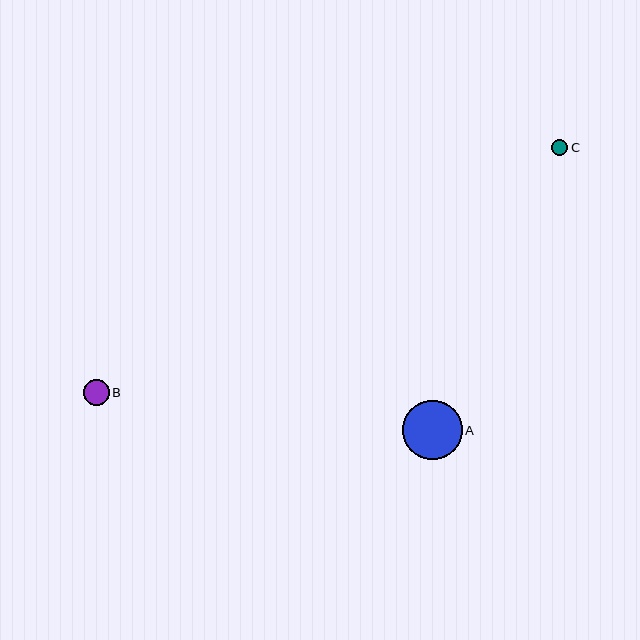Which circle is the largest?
Circle A is the largest with a size of approximately 59 pixels.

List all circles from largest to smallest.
From largest to smallest: A, B, C.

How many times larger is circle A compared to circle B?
Circle A is approximately 2.3 times the size of circle B.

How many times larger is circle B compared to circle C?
Circle B is approximately 1.6 times the size of circle C.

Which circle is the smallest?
Circle C is the smallest with a size of approximately 16 pixels.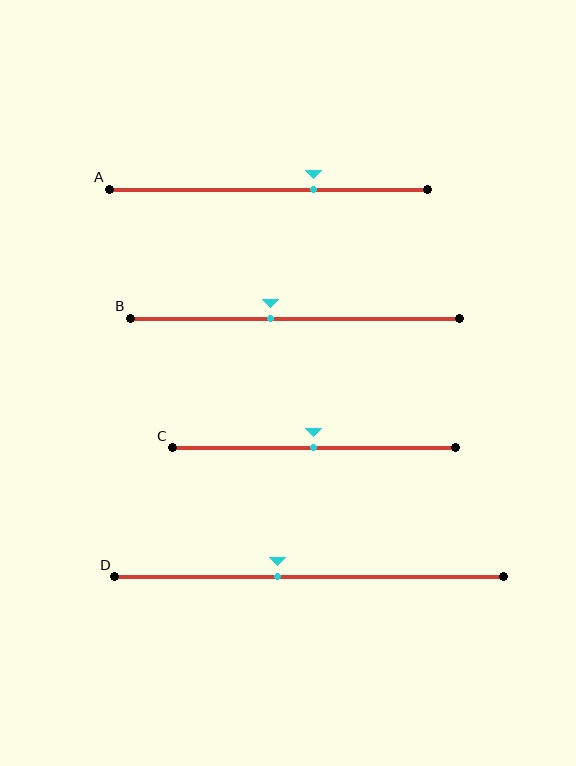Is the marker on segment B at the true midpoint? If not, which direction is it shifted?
No, the marker on segment B is shifted to the left by about 7% of the segment length.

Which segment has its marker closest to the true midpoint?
Segment C has its marker closest to the true midpoint.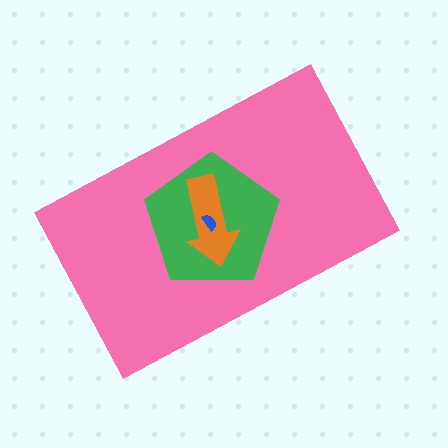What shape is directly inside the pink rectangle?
The green pentagon.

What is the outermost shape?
The pink rectangle.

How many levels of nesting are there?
4.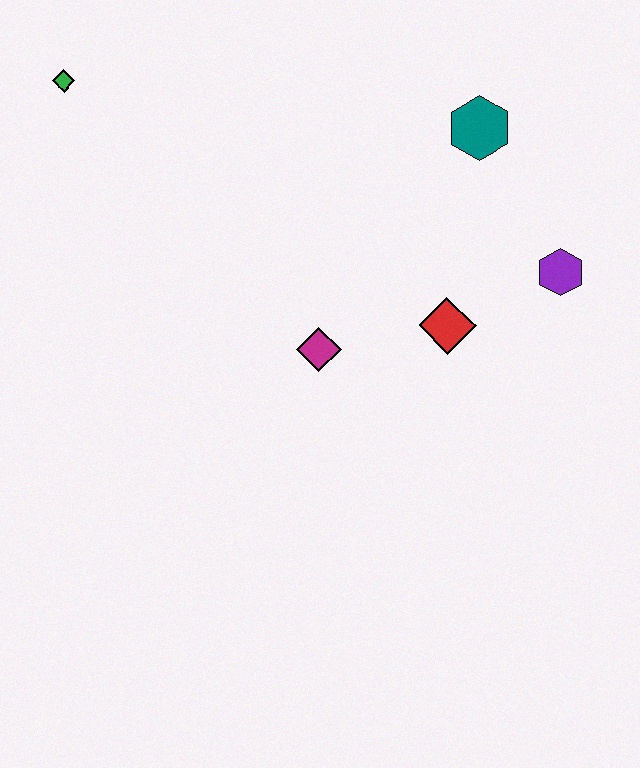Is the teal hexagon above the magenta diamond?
Yes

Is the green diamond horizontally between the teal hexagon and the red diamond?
No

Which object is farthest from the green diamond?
The purple hexagon is farthest from the green diamond.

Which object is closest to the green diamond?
The magenta diamond is closest to the green diamond.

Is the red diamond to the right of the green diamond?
Yes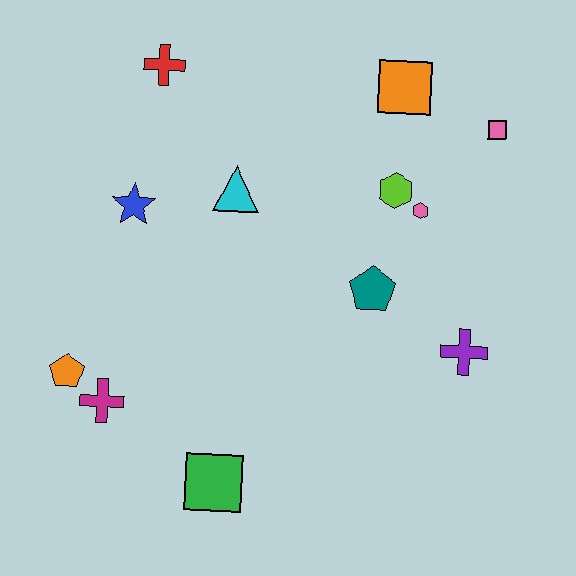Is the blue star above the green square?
Yes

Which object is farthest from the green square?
The pink square is farthest from the green square.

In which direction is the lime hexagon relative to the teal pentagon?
The lime hexagon is above the teal pentagon.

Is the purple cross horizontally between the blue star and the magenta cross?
No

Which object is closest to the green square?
The magenta cross is closest to the green square.